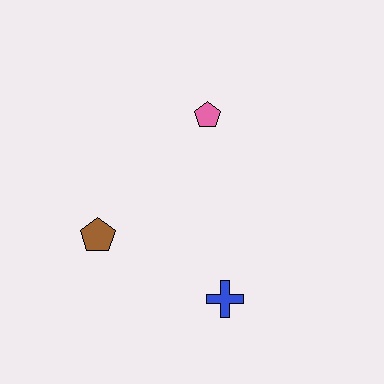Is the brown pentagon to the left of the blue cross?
Yes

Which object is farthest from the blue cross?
The pink pentagon is farthest from the blue cross.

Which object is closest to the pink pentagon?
The brown pentagon is closest to the pink pentagon.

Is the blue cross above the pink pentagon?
No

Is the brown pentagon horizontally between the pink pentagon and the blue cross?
No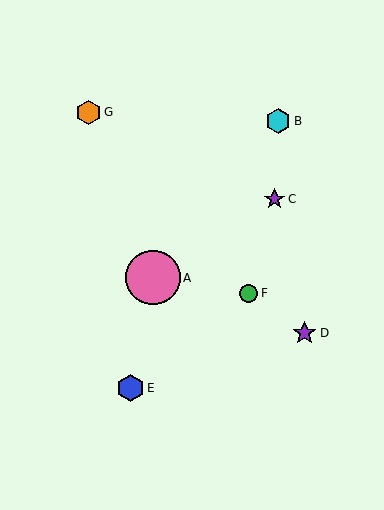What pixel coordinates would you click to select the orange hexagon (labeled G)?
Click at (89, 112) to select the orange hexagon G.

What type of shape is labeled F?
Shape F is a green circle.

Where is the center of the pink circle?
The center of the pink circle is at (153, 278).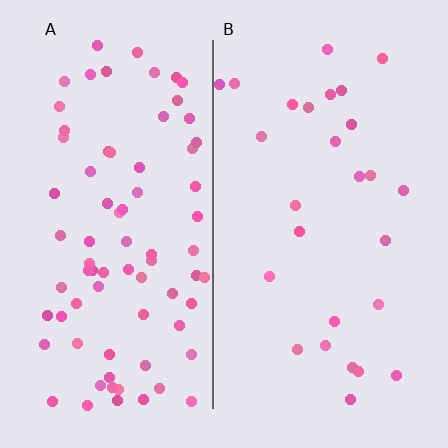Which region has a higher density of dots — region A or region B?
A (the left).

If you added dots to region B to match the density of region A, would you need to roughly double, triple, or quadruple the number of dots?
Approximately triple.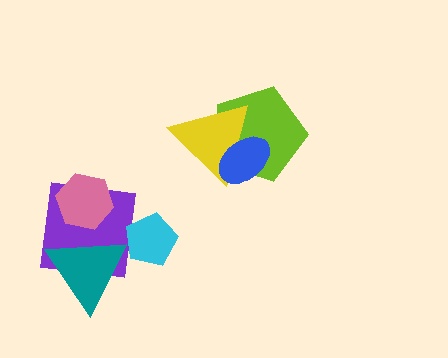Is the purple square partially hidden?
Yes, it is partially covered by another shape.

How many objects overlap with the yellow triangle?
2 objects overlap with the yellow triangle.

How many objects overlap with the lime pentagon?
2 objects overlap with the lime pentagon.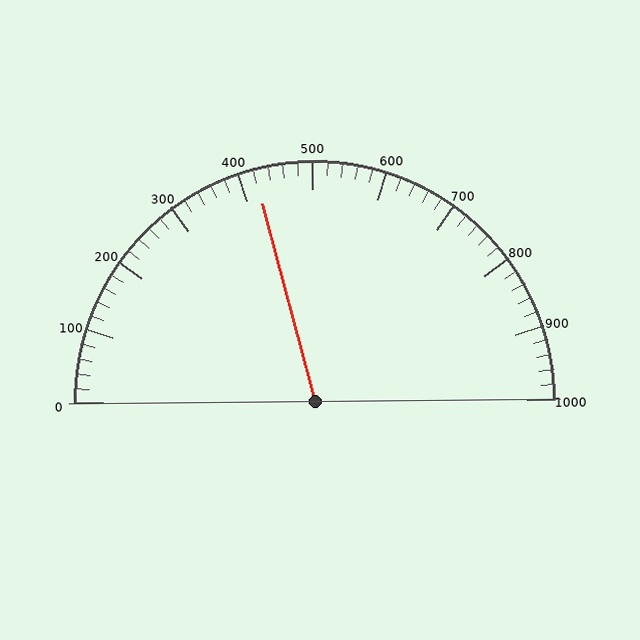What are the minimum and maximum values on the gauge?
The gauge ranges from 0 to 1000.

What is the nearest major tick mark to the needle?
The nearest major tick mark is 400.